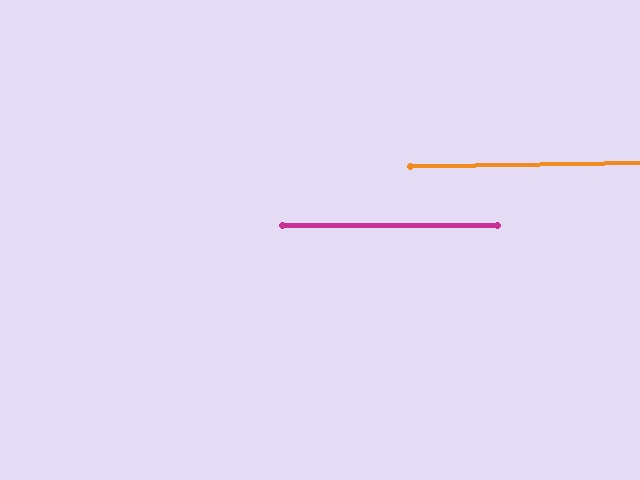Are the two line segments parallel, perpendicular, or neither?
Parallel — their directions differ by only 0.8°.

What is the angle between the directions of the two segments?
Approximately 1 degree.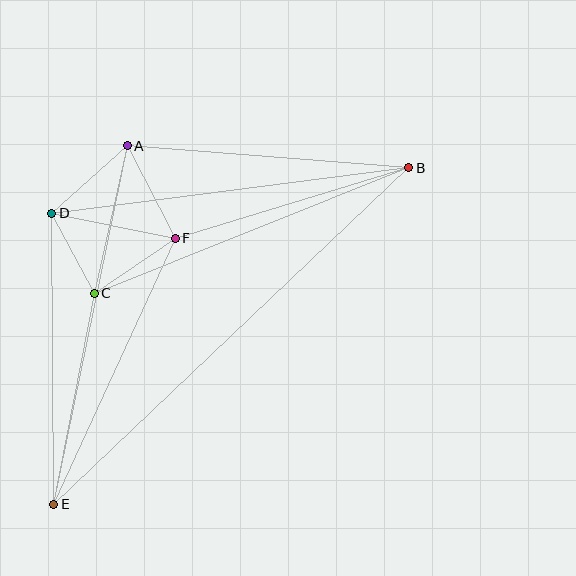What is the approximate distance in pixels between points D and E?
The distance between D and E is approximately 291 pixels.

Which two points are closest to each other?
Points C and D are closest to each other.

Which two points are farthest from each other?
Points B and E are farthest from each other.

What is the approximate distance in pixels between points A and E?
The distance between A and E is approximately 366 pixels.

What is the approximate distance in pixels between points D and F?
The distance between D and F is approximately 126 pixels.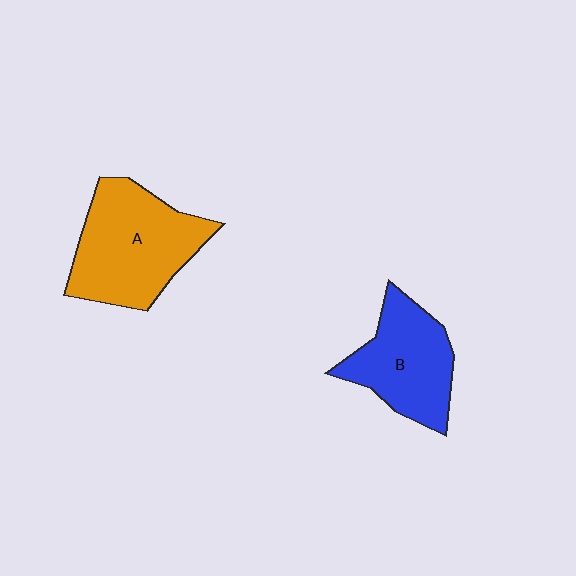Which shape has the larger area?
Shape A (orange).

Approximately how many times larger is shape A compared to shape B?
Approximately 1.3 times.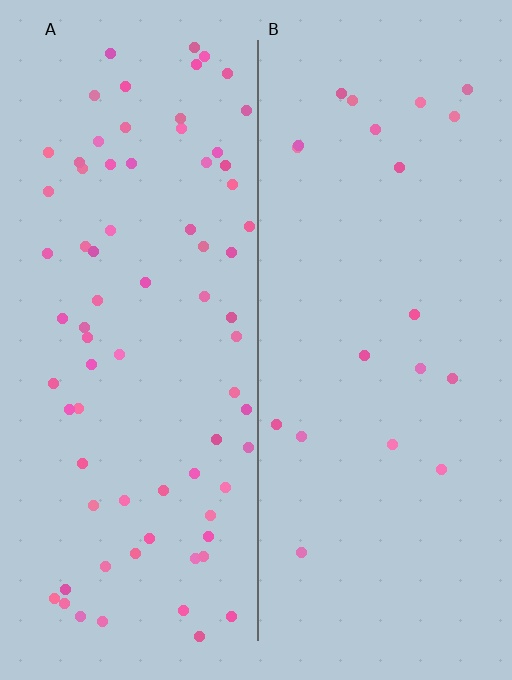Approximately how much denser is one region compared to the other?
Approximately 3.7× — region A over region B.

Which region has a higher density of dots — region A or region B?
A (the left).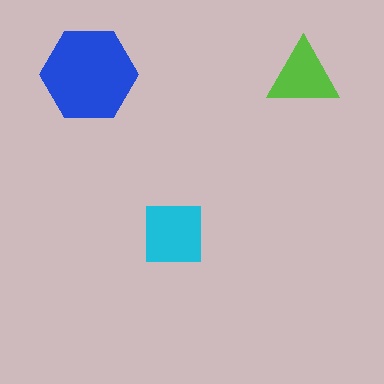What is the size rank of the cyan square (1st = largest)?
2nd.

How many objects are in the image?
There are 3 objects in the image.